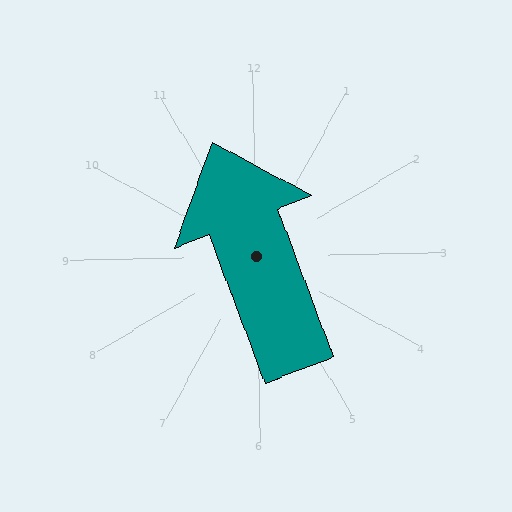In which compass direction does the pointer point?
North.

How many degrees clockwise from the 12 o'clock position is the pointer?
Approximately 340 degrees.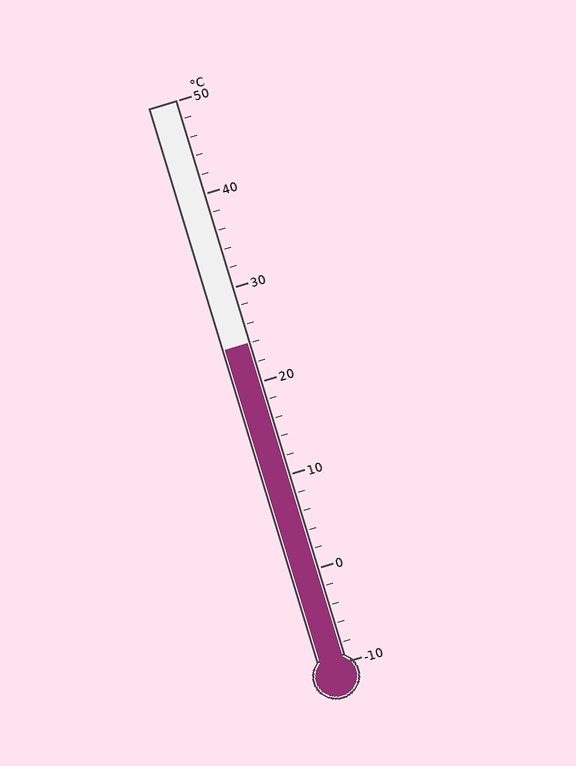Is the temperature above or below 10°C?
The temperature is above 10°C.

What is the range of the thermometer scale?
The thermometer scale ranges from -10°C to 50°C.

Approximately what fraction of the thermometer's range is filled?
The thermometer is filled to approximately 55% of its range.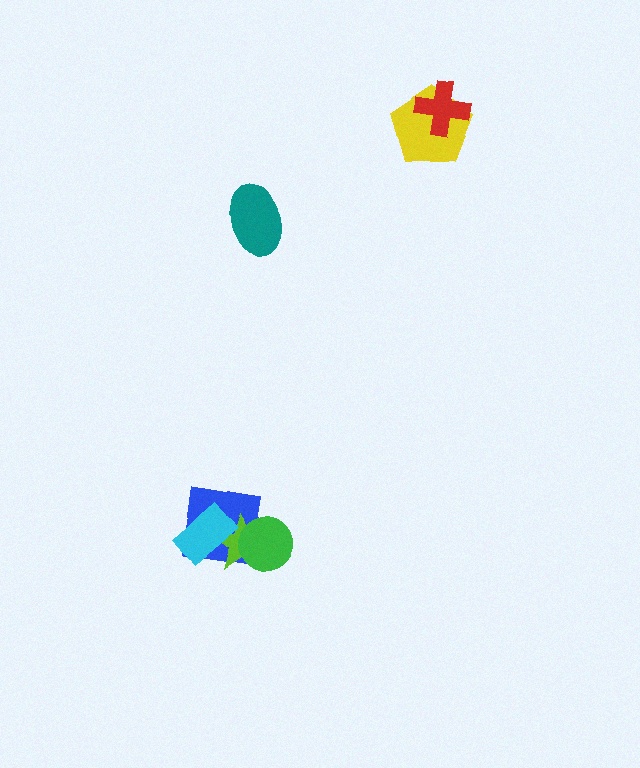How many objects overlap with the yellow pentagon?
1 object overlaps with the yellow pentagon.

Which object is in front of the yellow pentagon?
The red cross is in front of the yellow pentagon.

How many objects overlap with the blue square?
3 objects overlap with the blue square.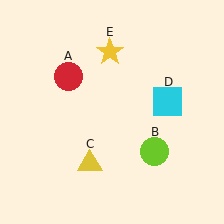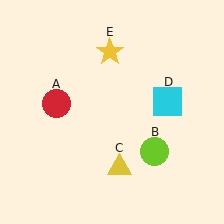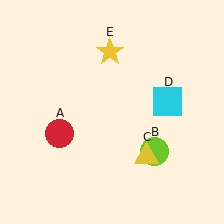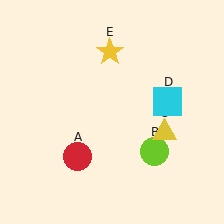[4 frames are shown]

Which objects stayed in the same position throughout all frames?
Lime circle (object B) and cyan square (object D) and yellow star (object E) remained stationary.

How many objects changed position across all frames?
2 objects changed position: red circle (object A), yellow triangle (object C).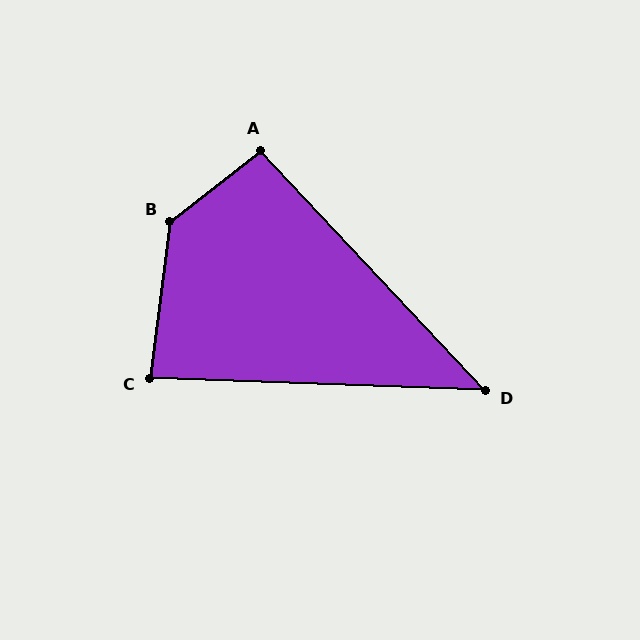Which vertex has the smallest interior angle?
D, at approximately 45 degrees.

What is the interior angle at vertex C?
Approximately 85 degrees (approximately right).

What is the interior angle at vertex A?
Approximately 95 degrees (approximately right).